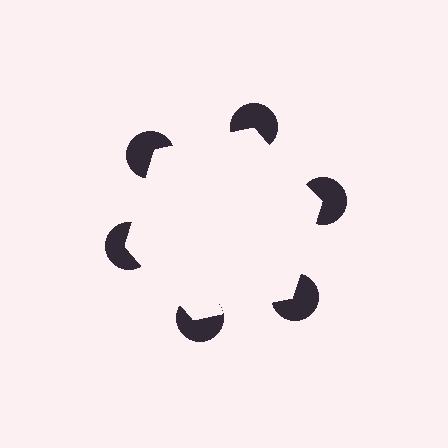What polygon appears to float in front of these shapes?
An illusory hexagon — its edges are inferred from the aligned wedge cuts in the pac-man discs, not physically drawn.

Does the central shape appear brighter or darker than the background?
It typically appears slightly brighter than the background, even though no actual brightness change is drawn.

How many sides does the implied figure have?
6 sides.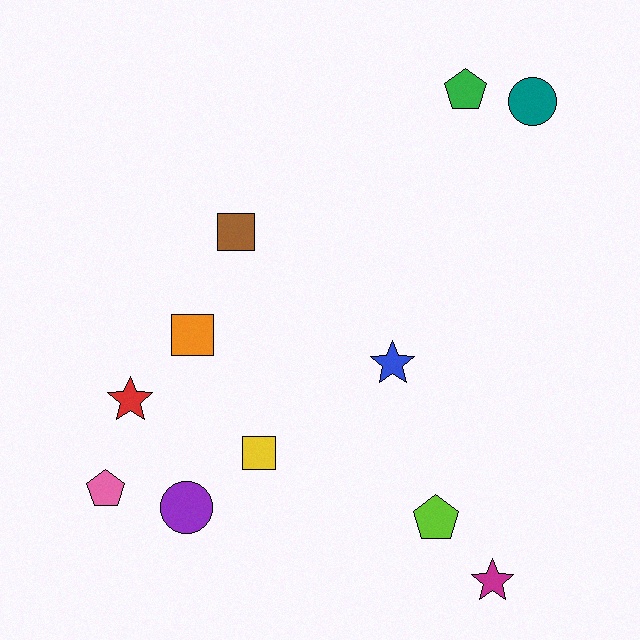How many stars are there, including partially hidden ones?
There are 3 stars.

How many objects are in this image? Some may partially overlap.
There are 11 objects.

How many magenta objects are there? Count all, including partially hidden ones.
There is 1 magenta object.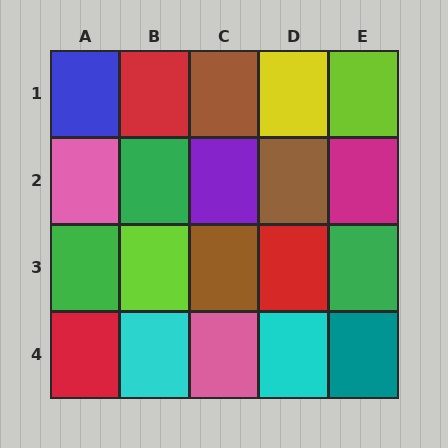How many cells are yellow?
1 cell is yellow.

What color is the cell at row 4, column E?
Teal.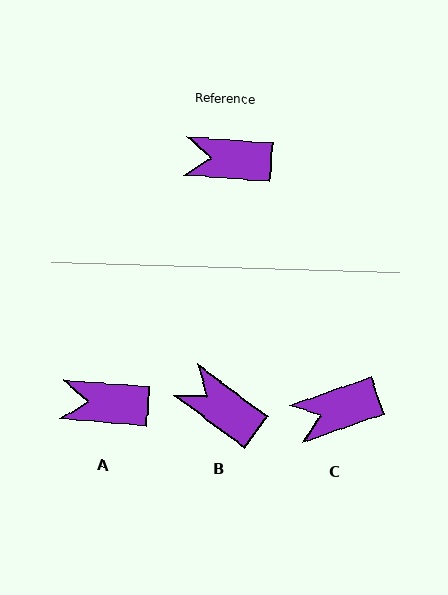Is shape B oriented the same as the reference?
No, it is off by about 33 degrees.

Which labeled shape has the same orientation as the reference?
A.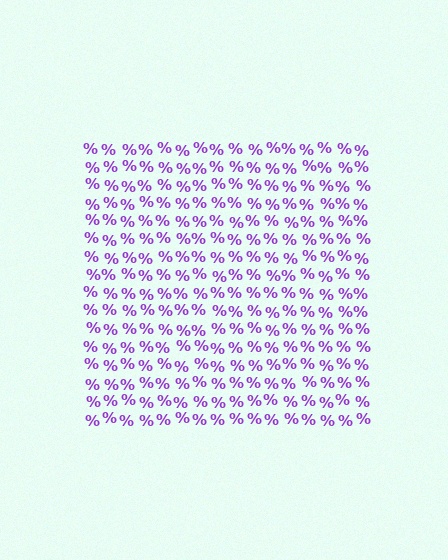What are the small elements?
The small elements are percent signs.